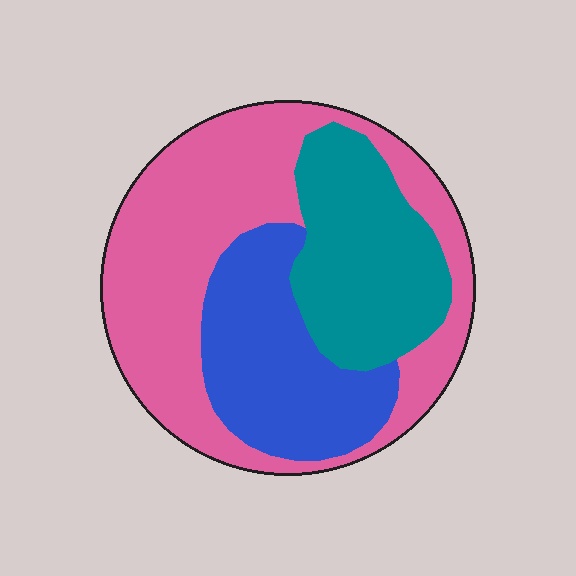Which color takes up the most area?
Pink, at roughly 50%.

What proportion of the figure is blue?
Blue covers about 25% of the figure.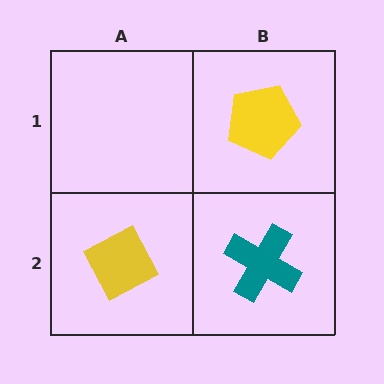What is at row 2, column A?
A yellow diamond.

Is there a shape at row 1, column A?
No, that cell is empty.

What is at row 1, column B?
A yellow pentagon.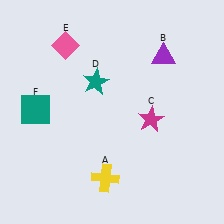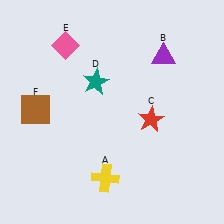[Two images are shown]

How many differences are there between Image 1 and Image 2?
There are 2 differences between the two images.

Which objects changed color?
C changed from magenta to red. F changed from teal to brown.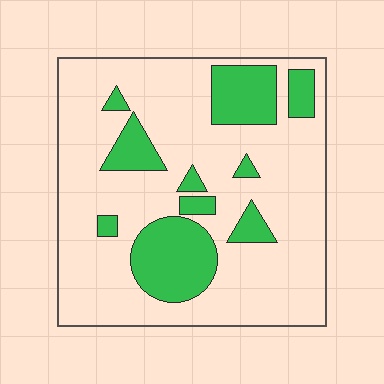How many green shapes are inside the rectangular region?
10.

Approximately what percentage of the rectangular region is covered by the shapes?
Approximately 25%.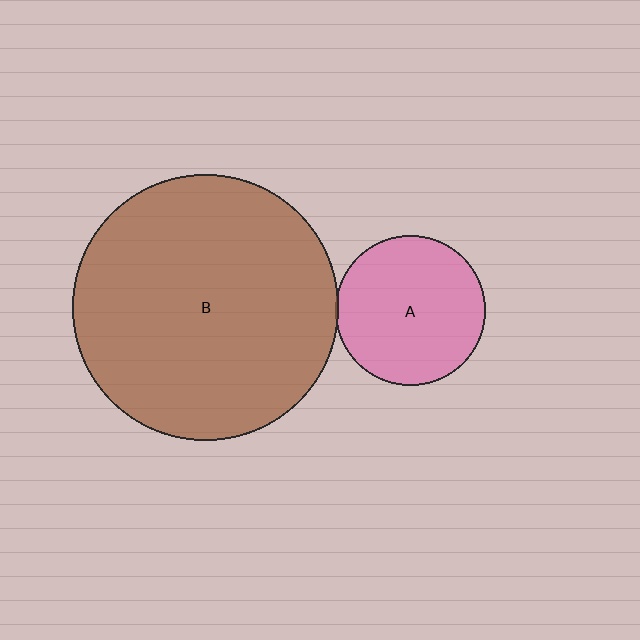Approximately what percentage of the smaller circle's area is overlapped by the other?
Approximately 5%.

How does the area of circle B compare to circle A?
Approximately 3.1 times.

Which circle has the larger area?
Circle B (brown).